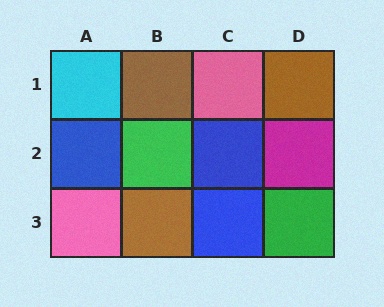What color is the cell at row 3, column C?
Blue.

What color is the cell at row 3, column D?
Green.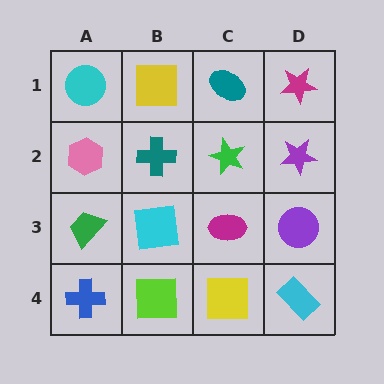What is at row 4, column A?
A blue cross.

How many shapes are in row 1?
4 shapes.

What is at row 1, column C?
A teal ellipse.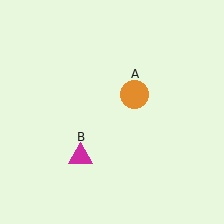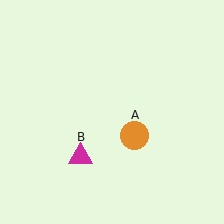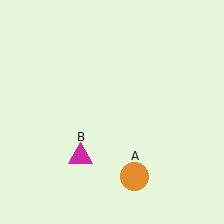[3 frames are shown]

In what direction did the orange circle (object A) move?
The orange circle (object A) moved down.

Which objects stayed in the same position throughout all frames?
Magenta triangle (object B) remained stationary.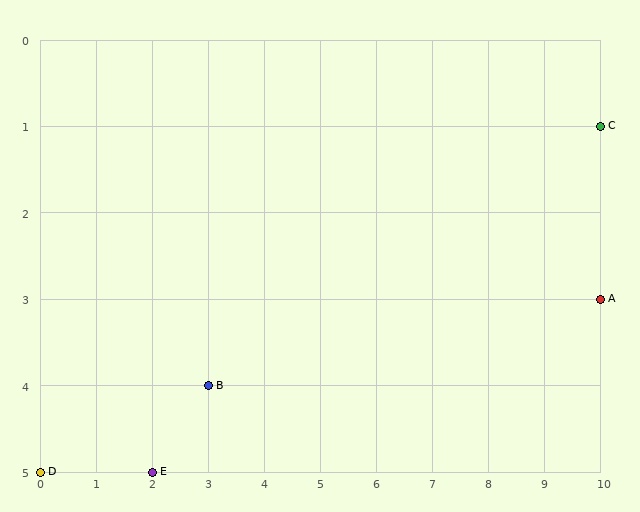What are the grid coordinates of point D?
Point D is at grid coordinates (0, 5).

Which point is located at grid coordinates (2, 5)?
Point E is at (2, 5).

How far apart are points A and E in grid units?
Points A and E are 8 columns and 2 rows apart (about 8.2 grid units diagonally).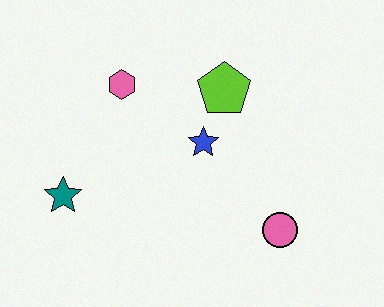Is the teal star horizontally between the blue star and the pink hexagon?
No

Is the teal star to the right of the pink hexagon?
No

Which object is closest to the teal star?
The pink hexagon is closest to the teal star.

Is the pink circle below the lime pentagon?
Yes